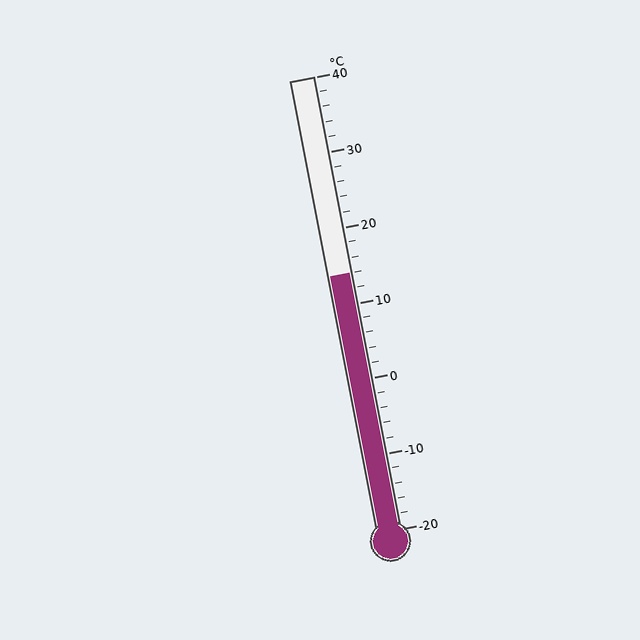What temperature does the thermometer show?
The thermometer shows approximately 14°C.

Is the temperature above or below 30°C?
The temperature is below 30°C.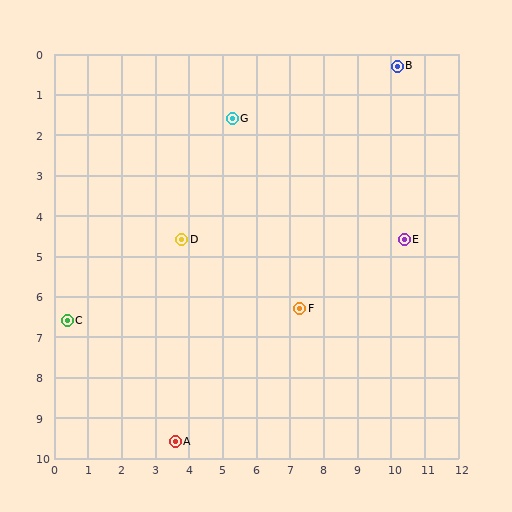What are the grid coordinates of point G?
Point G is at approximately (5.3, 1.6).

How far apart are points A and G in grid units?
Points A and G are about 8.2 grid units apart.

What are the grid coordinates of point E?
Point E is at approximately (10.4, 4.6).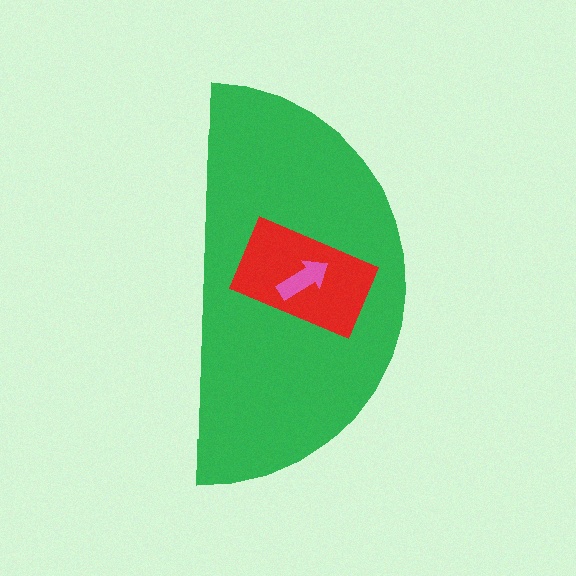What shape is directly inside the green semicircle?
The red rectangle.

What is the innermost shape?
The pink arrow.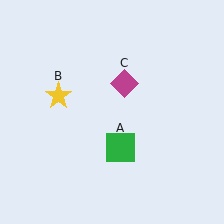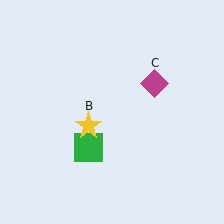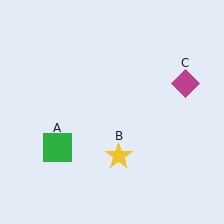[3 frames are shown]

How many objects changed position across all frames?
3 objects changed position: green square (object A), yellow star (object B), magenta diamond (object C).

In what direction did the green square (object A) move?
The green square (object A) moved left.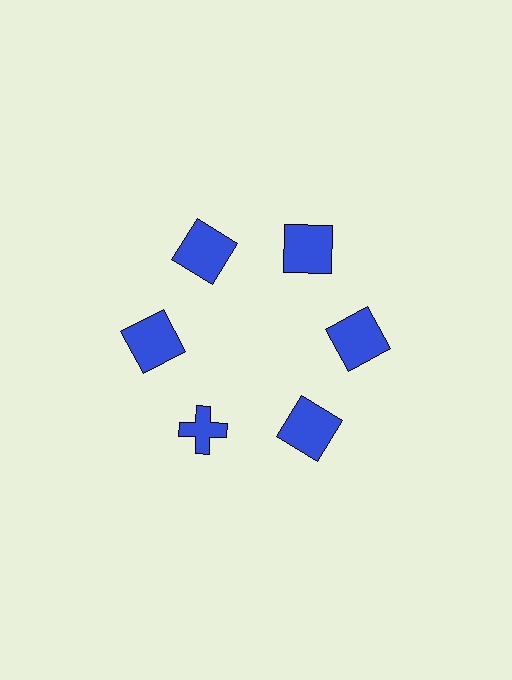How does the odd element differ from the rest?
It has a different shape: cross instead of square.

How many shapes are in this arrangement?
There are 6 shapes arranged in a ring pattern.